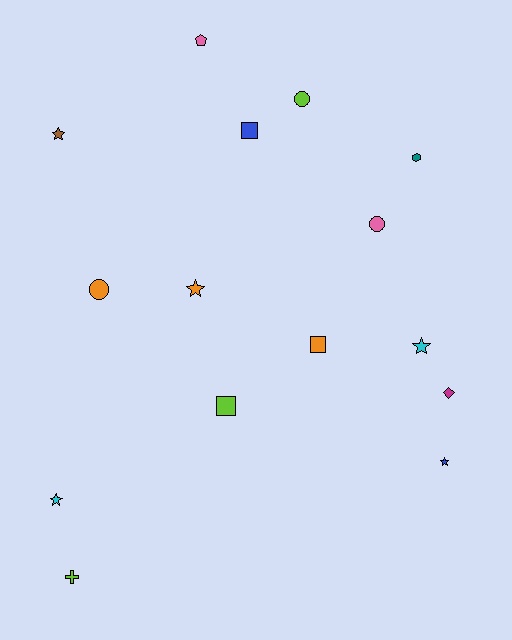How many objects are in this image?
There are 15 objects.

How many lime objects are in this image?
There are 3 lime objects.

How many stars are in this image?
There are 5 stars.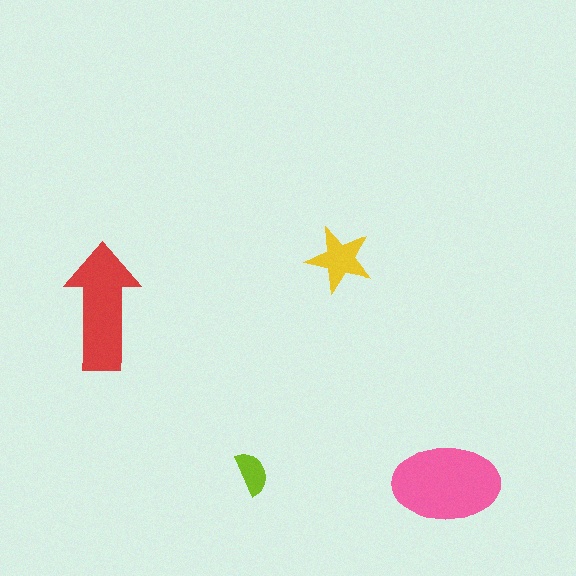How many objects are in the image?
There are 4 objects in the image.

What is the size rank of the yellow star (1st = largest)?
3rd.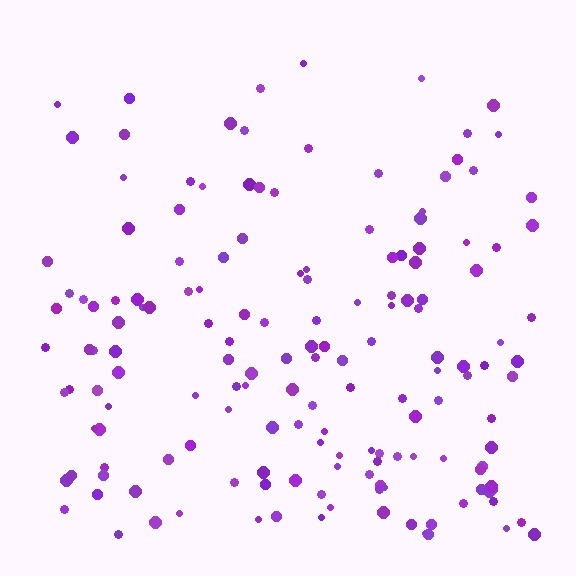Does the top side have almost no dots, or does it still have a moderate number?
Still a moderate number, just noticeably fewer than the bottom.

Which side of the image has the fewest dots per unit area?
The top.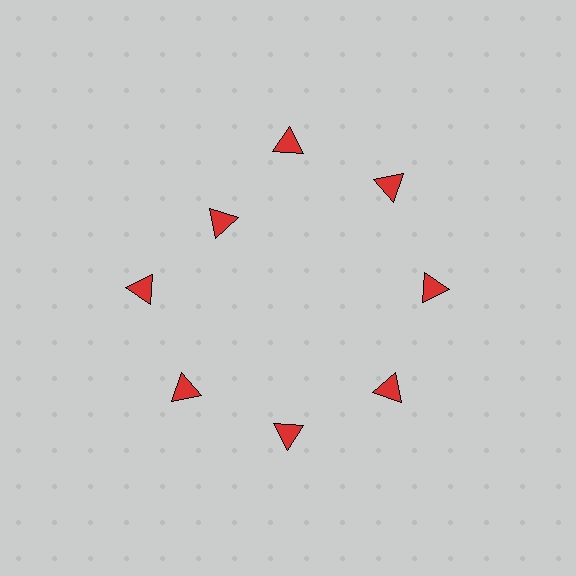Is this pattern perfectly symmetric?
No. The 8 red triangles are arranged in a ring, but one element near the 10 o'clock position is pulled inward toward the center, breaking the 8-fold rotational symmetry.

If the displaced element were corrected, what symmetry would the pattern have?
It would have 8-fold rotational symmetry — the pattern would map onto itself every 45 degrees.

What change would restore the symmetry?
The symmetry would be restored by moving it outward, back onto the ring so that all 8 triangles sit at equal angles and equal distance from the center.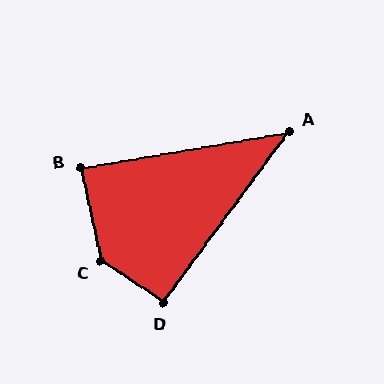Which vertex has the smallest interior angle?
A, at approximately 44 degrees.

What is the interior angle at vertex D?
Approximately 93 degrees (approximately right).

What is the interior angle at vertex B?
Approximately 87 degrees (approximately right).